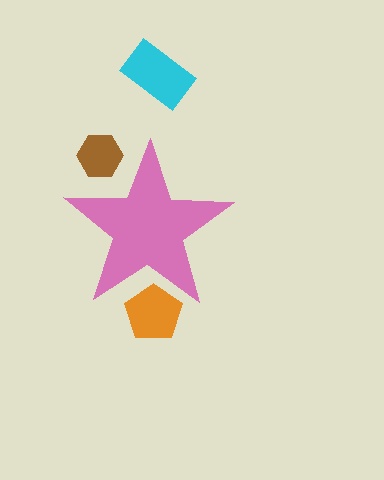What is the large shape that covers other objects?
A pink star.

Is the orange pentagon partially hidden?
Yes, the orange pentagon is partially hidden behind the pink star.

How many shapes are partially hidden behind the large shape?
2 shapes are partially hidden.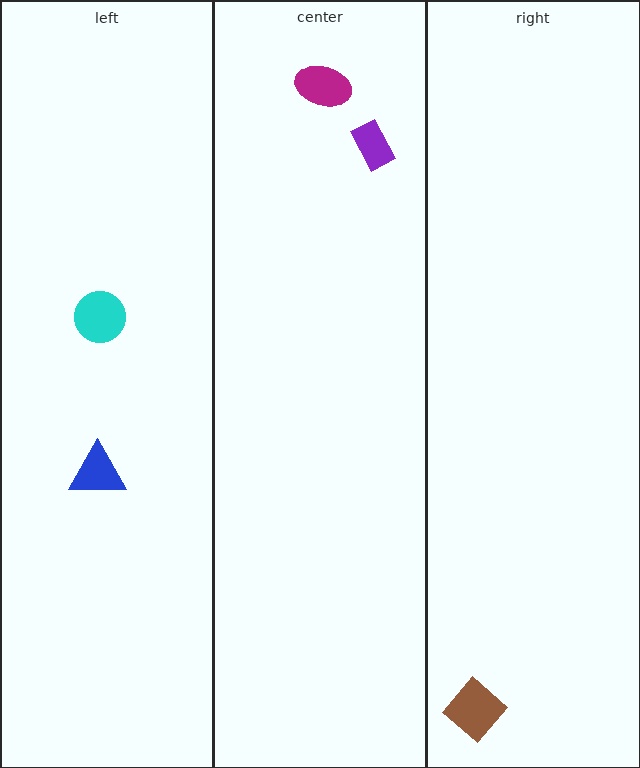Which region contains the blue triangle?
The left region.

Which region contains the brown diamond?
The right region.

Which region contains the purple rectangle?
The center region.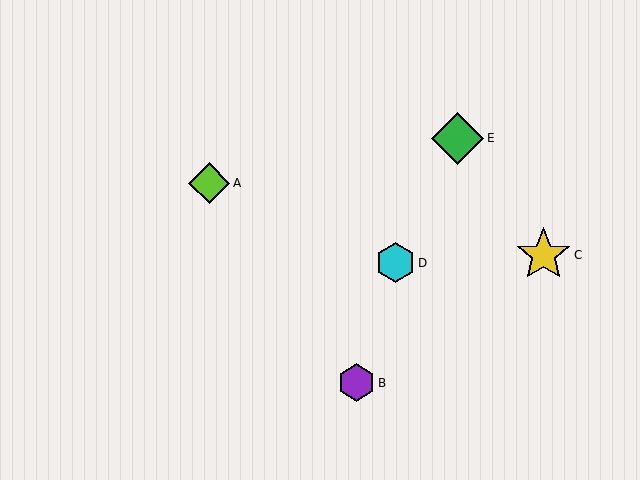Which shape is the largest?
The yellow star (labeled C) is the largest.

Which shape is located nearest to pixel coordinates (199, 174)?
The lime diamond (labeled A) at (209, 183) is nearest to that location.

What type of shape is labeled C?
Shape C is a yellow star.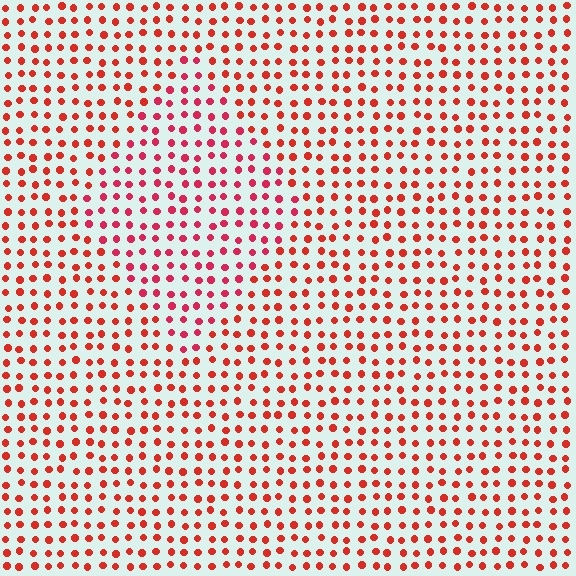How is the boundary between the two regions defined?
The boundary is defined purely by a slight shift in hue (about 19 degrees). Spacing, size, and orientation are identical on both sides.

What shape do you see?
I see a diamond.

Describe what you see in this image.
The image is filled with small red elements in a uniform arrangement. A diamond-shaped region is visible where the elements are tinted to a slightly different hue, forming a subtle color boundary.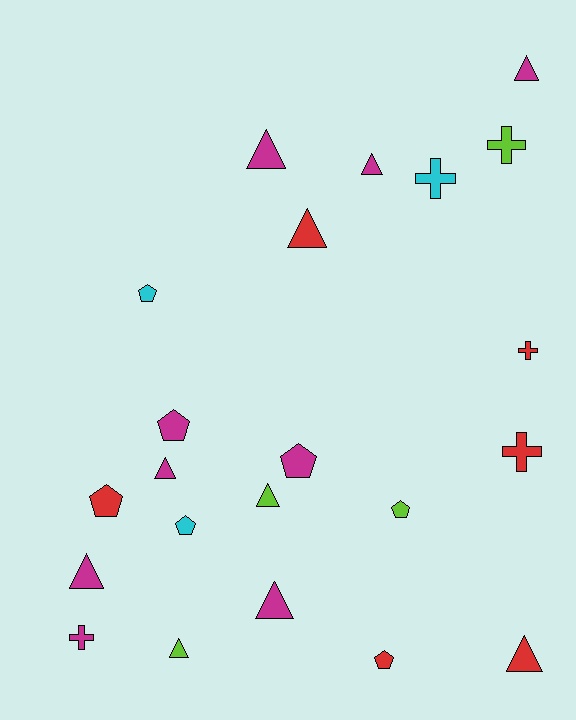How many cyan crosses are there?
There is 1 cyan cross.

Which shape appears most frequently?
Triangle, with 10 objects.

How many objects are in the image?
There are 22 objects.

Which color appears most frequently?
Magenta, with 9 objects.